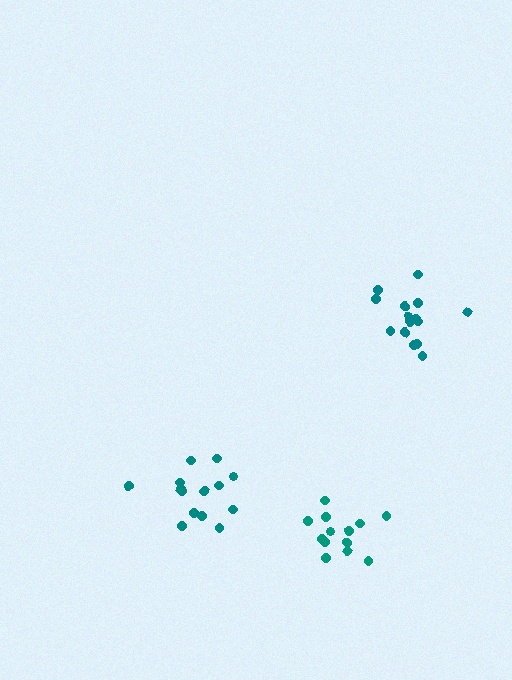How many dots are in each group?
Group 1: 14 dots, Group 2: 15 dots, Group 3: 13 dots (42 total).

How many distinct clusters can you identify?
There are 3 distinct clusters.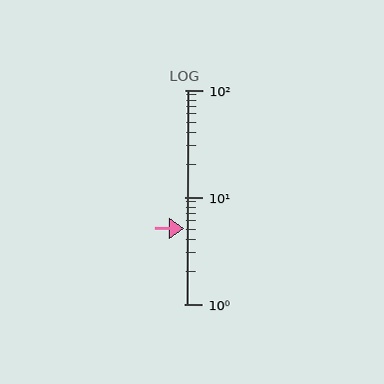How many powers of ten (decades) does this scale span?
The scale spans 2 decades, from 1 to 100.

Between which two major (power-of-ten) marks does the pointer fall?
The pointer is between 1 and 10.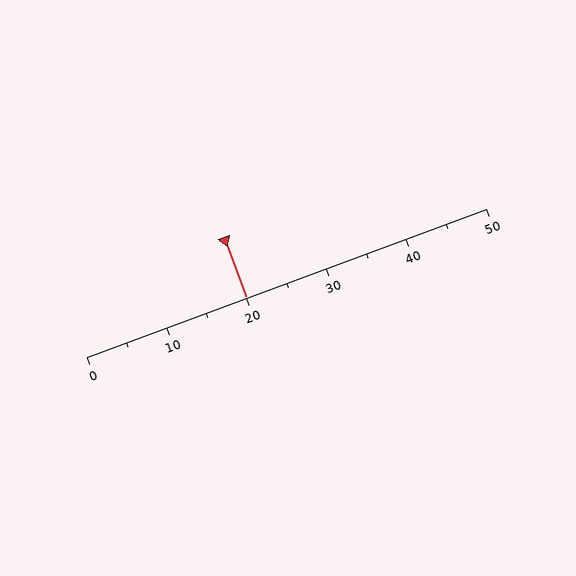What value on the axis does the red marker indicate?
The marker indicates approximately 20.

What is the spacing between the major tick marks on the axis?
The major ticks are spaced 10 apart.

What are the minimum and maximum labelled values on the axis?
The axis runs from 0 to 50.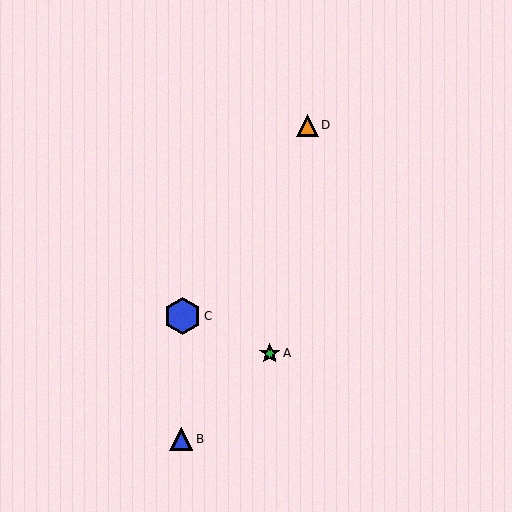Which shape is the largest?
The blue hexagon (labeled C) is the largest.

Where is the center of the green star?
The center of the green star is at (270, 354).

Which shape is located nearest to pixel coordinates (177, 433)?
The blue triangle (labeled B) at (181, 439) is nearest to that location.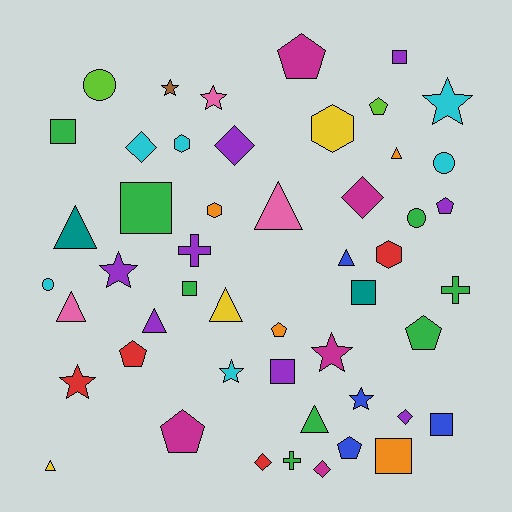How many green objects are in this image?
There are 8 green objects.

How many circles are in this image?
There are 4 circles.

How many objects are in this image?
There are 50 objects.